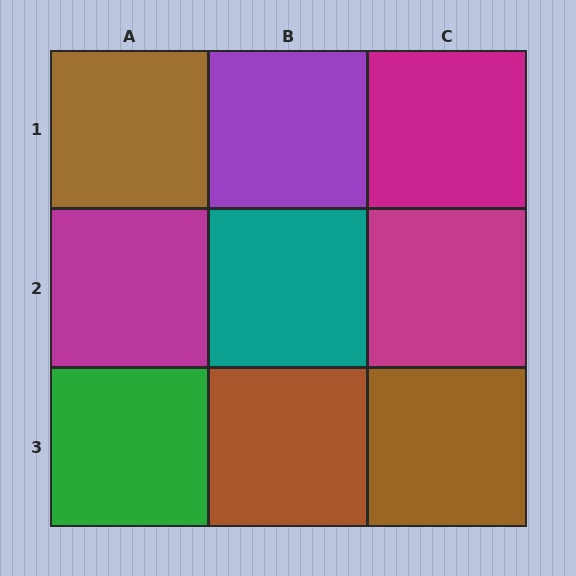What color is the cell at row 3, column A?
Green.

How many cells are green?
1 cell is green.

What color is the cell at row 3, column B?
Brown.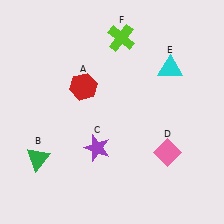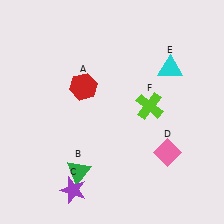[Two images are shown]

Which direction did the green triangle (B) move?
The green triangle (B) moved right.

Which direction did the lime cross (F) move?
The lime cross (F) moved down.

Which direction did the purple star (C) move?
The purple star (C) moved down.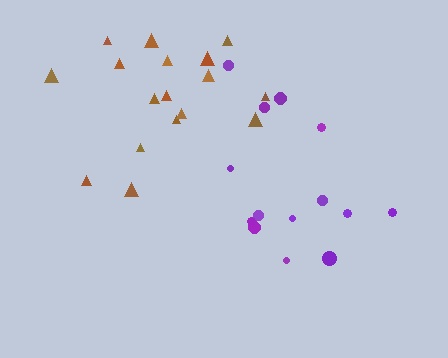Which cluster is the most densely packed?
Brown.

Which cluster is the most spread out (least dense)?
Purple.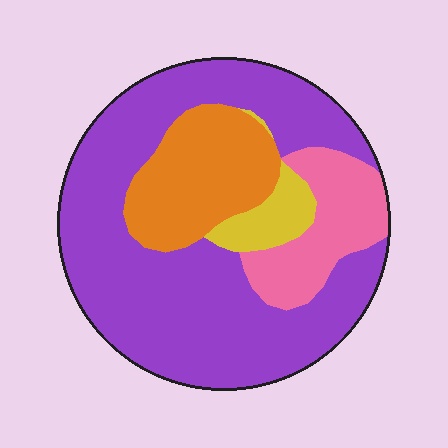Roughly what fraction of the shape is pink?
Pink takes up about one eighth (1/8) of the shape.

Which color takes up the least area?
Yellow, at roughly 5%.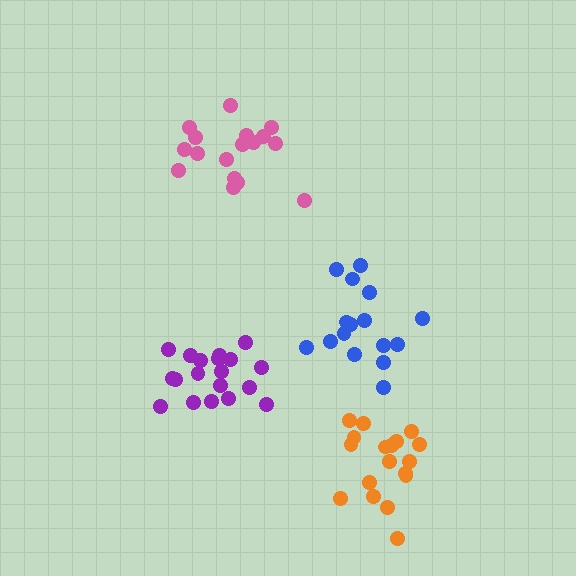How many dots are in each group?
Group 1: 16 dots, Group 2: 18 dots, Group 3: 17 dots, Group 4: 19 dots (70 total).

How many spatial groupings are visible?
There are 4 spatial groupings.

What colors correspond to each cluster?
The clusters are colored: blue, orange, pink, purple.